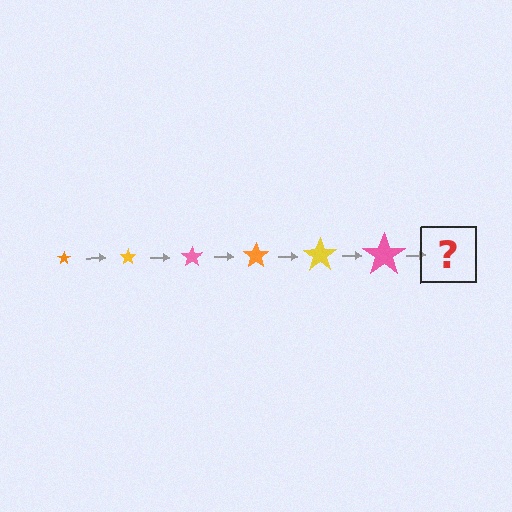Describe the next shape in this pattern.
It should be an orange star, larger than the previous one.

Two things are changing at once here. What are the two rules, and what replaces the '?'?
The two rules are that the star grows larger each step and the color cycles through orange, yellow, and pink. The '?' should be an orange star, larger than the previous one.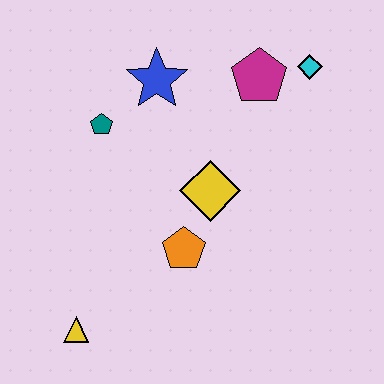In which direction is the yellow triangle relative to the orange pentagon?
The yellow triangle is to the left of the orange pentagon.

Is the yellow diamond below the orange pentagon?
No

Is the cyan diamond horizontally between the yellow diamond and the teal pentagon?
No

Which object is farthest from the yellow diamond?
The yellow triangle is farthest from the yellow diamond.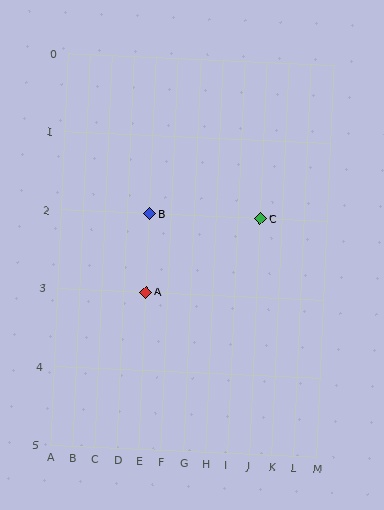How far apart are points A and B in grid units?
Points A and B are 1 row apart.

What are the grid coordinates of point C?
Point C is at grid coordinates (J, 2).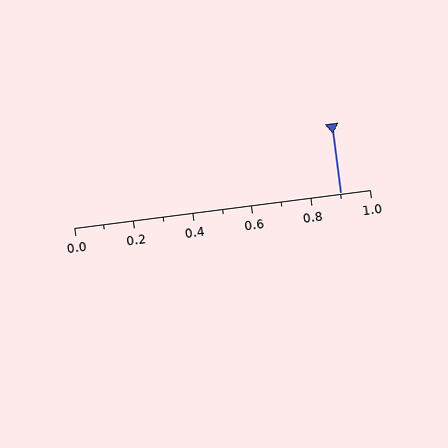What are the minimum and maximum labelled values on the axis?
The axis runs from 0.0 to 1.0.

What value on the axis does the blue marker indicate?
The marker indicates approximately 0.9.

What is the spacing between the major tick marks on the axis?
The major ticks are spaced 0.2 apart.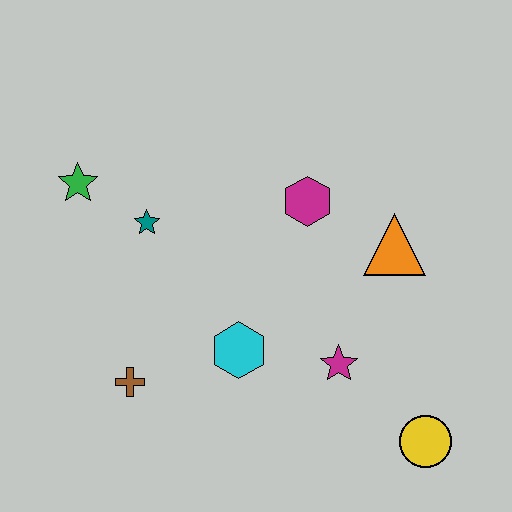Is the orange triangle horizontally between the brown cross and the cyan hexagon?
No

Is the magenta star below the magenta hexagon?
Yes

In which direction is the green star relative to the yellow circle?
The green star is to the left of the yellow circle.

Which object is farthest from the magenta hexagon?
The yellow circle is farthest from the magenta hexagon.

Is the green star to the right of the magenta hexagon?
No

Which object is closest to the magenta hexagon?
The orange triangle is closest to the magenta hexagon.